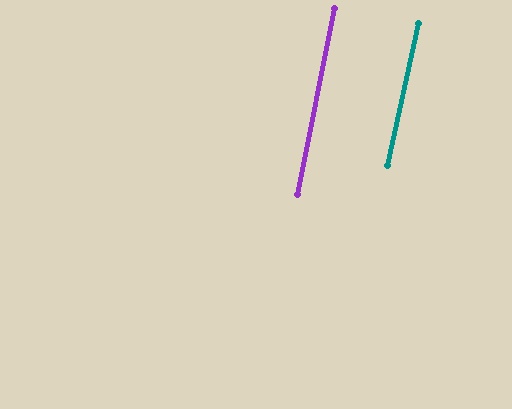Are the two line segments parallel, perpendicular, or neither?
Parallel — their directions differ by only 0.9°.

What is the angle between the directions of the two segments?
Approximately 1 degree.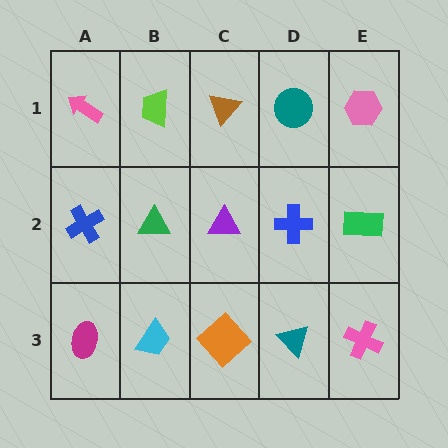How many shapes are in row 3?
5 shapes.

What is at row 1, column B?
A lime trapezoid.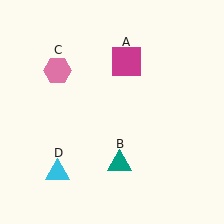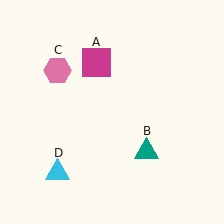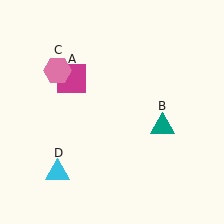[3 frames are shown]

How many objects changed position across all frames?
2 objects changed position: magenta square (object A), teal triangle (object B).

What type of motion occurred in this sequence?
The magenta square (object A), teal triangle (object B) rotated counterclockwise around the center of the scene.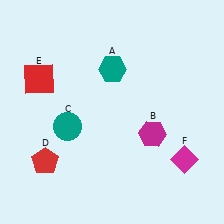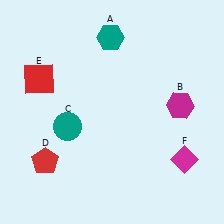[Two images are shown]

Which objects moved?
The objects that moved are: the teal hexagon (A), the magenta hexagon (B).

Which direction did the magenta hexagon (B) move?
The magenta hexagon (B) moved up.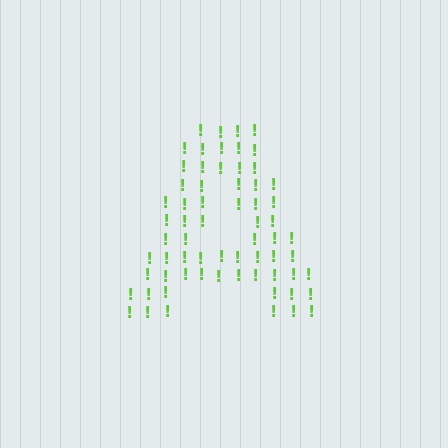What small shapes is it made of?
It is made of small exclamation marks.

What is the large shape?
The large shape is the letter A.